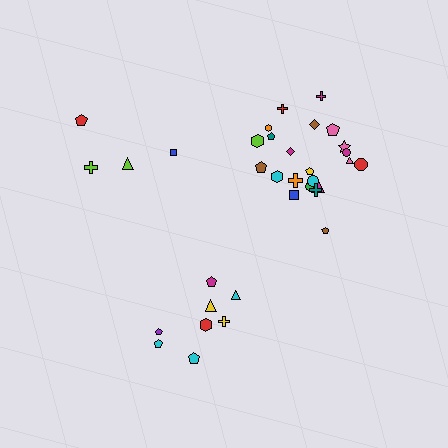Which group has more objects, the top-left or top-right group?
The top-right group.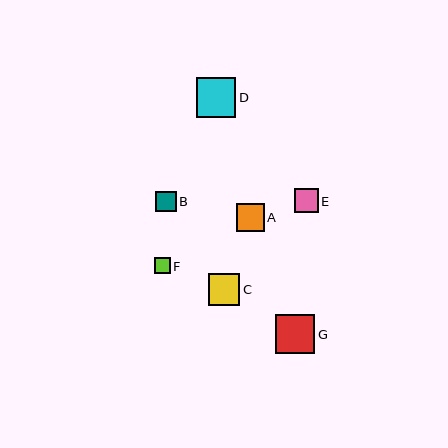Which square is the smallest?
Square F is the smallest with a size of approximately 16 pixels.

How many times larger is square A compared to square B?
Square A is approximately 1.3 times the size of square B.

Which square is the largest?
Square D is the largest with a size of approximately 40 pixels.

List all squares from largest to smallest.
From largest to smallest: D, G, C, A, E, B, F.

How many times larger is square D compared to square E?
Square D is approximately 1.6 times the size of square E.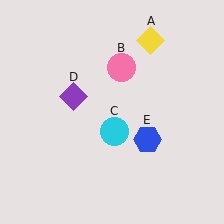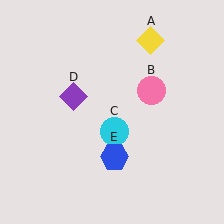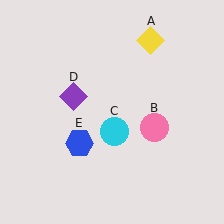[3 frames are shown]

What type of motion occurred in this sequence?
The pink circle (object B), blue hexagon (object E) rotated clockwise around the center of the scene.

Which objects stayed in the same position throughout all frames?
Yellow diamond (object A) and cyan circle (object C) and purple diamond (object D) remained stationary.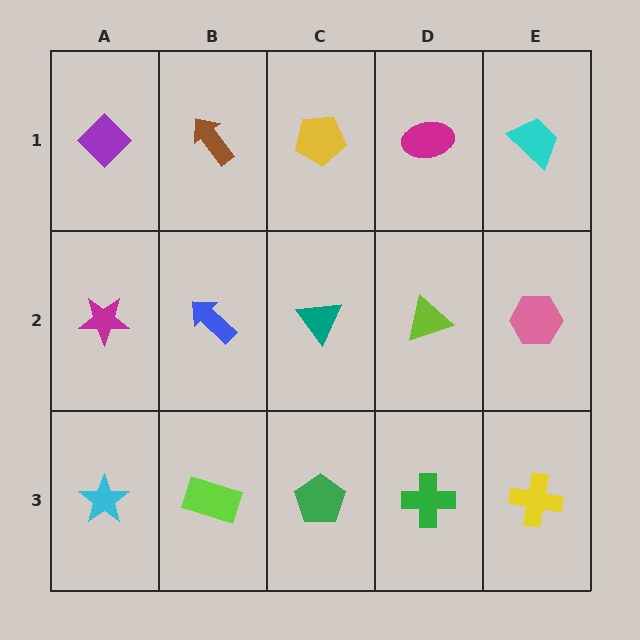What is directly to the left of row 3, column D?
A green pentagon.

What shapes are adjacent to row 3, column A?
A magenta star (row 2, column A), a lime rectangle (row 3, column B).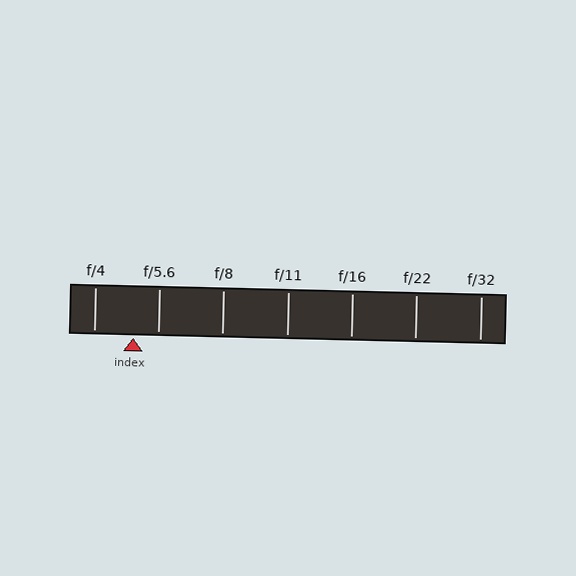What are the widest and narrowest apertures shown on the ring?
The widest aperture shown is f/4 and the narrowest is f/32.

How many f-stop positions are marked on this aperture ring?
There are 7 f-stop positions marked.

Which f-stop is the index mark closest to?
The index mark is closest to f/5.6.